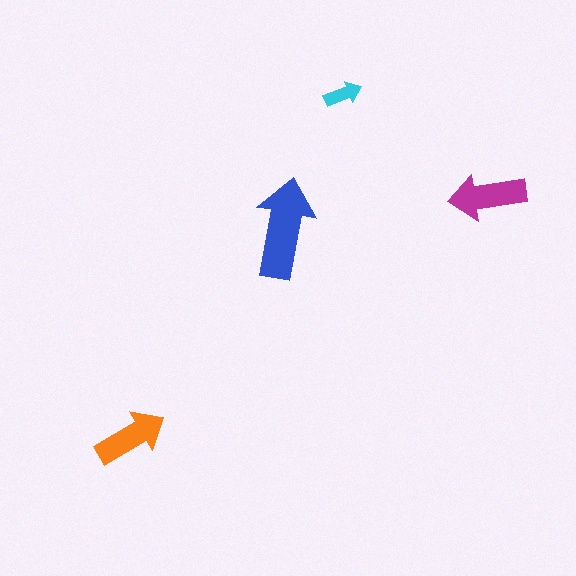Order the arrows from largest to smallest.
the blue one, the magenta one, the orange one, the cyan one.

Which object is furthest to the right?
The magenta arrow is rightmost.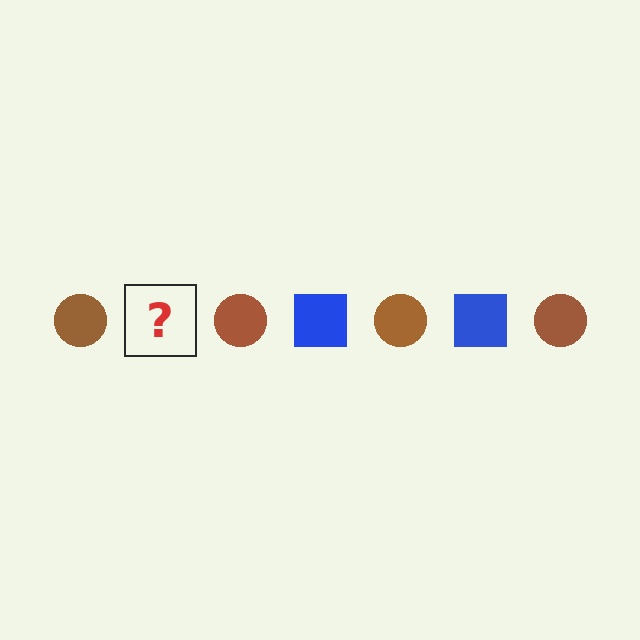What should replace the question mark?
The question mark should be replaced with a blue square.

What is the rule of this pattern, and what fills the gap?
The rule is that the pattern alternates between brown circle and blue square. The gap should be filled with a blue square.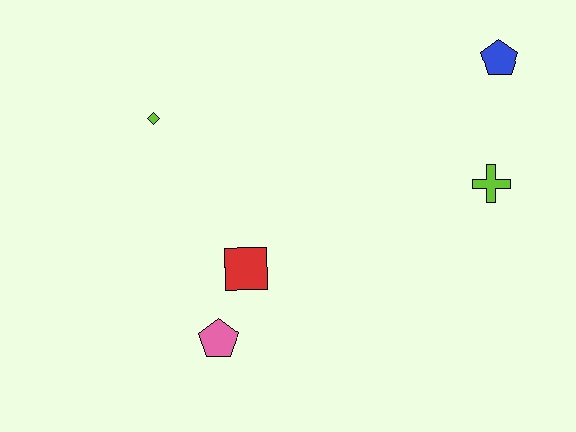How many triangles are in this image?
There are no triangles.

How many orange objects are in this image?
There are no orange objects.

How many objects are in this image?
There are 5 objects.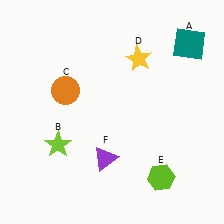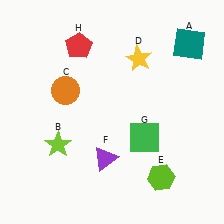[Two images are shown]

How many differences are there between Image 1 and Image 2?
There are 2 differences between the two images.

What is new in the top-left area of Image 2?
A red pentagon (H) was added in the top-left area of Image 2.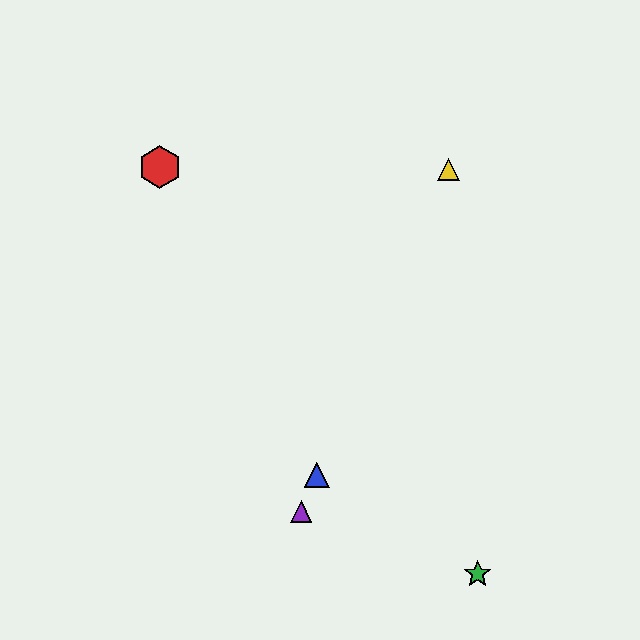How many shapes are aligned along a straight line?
3 shapes (the blue triangle, the yellow triangle, the purple triangle) are aligned along a straight line.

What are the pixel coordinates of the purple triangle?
The purple triangle is at (301, 512).